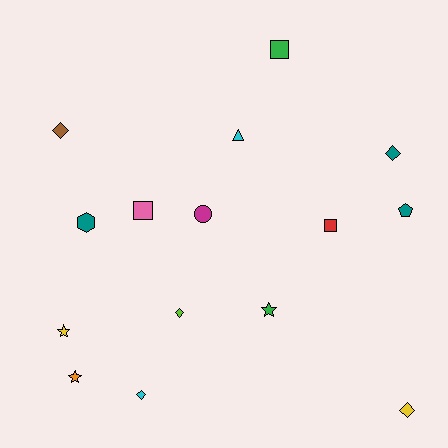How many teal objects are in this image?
There are 3 teal objects.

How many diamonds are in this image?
There are 5 diamonds.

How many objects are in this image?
There are 15 objects.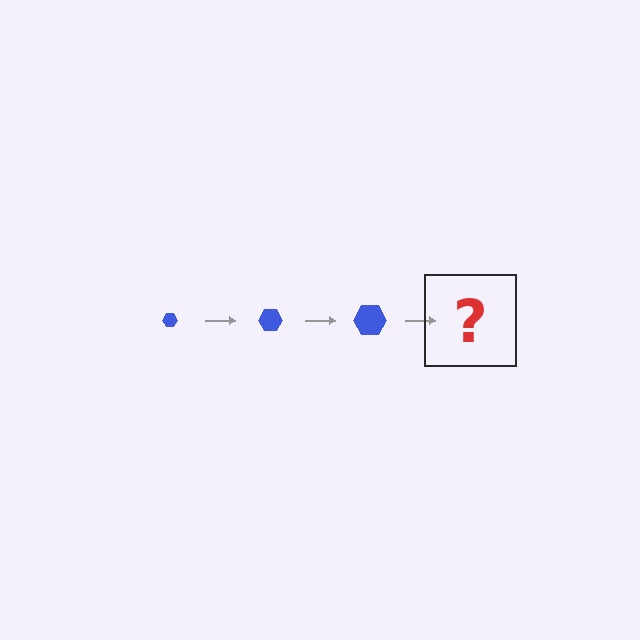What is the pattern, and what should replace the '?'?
The pattern is that the hexagon gets progressively larger each step. The '?' should be a blue hexagon, larger than the previous one.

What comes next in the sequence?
The next element should be a blue hexagon, larger than the previous one.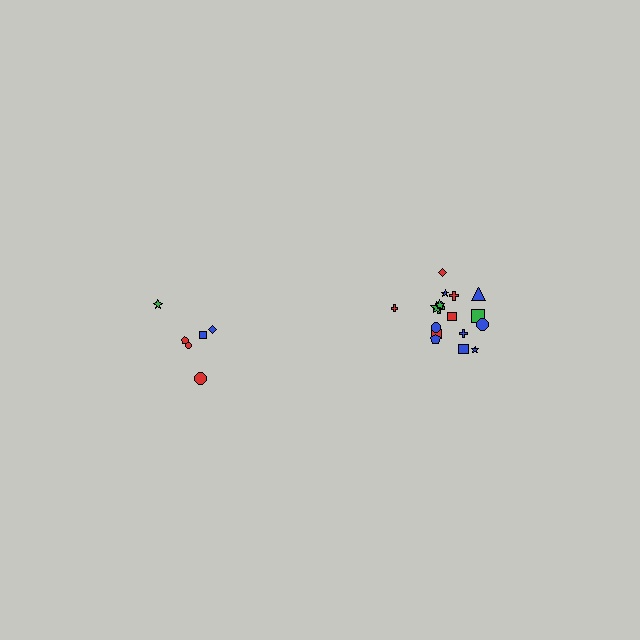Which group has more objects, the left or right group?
The right group.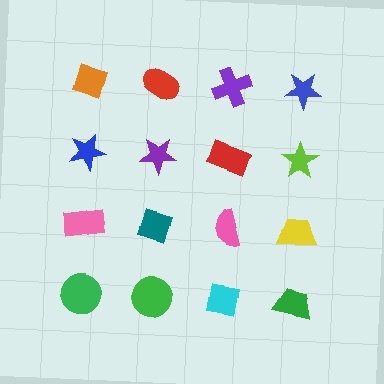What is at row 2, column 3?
A red rectangle.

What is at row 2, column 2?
A purple star.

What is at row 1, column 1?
An orange diamond.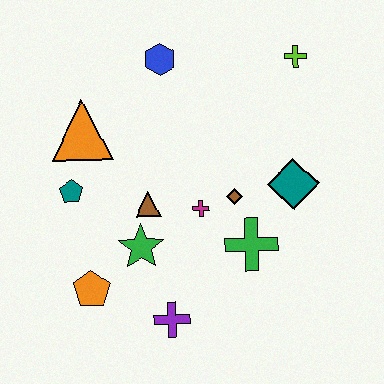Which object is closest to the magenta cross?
The brown diamond is closest to the magenta cross.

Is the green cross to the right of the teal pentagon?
Yes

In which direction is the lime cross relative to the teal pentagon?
The lime cross is to the right of the teal pentagon.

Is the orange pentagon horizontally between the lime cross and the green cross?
No